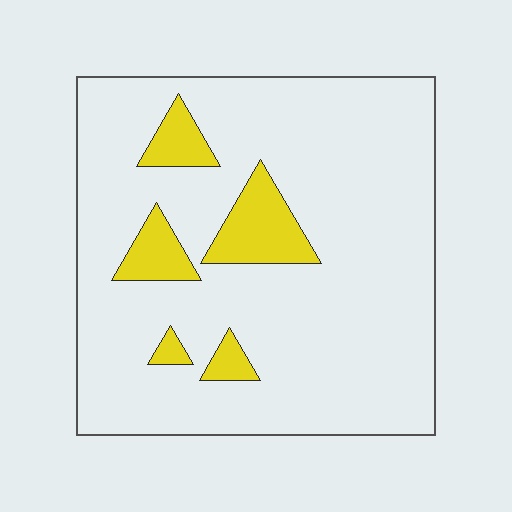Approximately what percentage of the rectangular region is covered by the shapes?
Approximately 10%.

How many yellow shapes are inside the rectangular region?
5.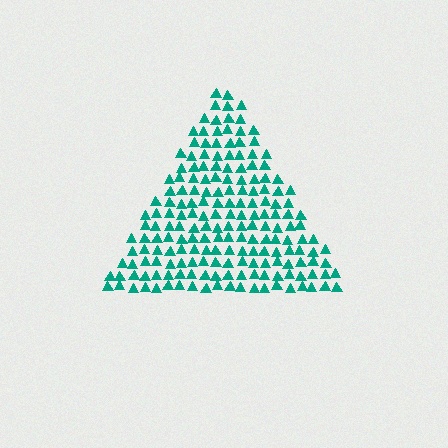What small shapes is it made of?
It is made of small triangles.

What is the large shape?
The large shape is a triangle.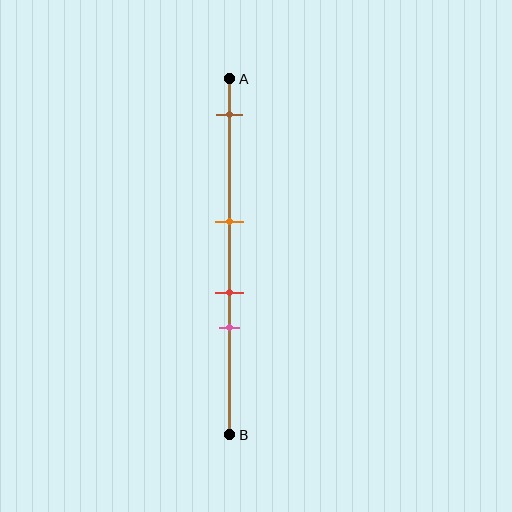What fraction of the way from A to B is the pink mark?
The pink mark is approximately 70% (0.7) of the way from A to B.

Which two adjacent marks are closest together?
The red and pink marks are the closest adjacent pair.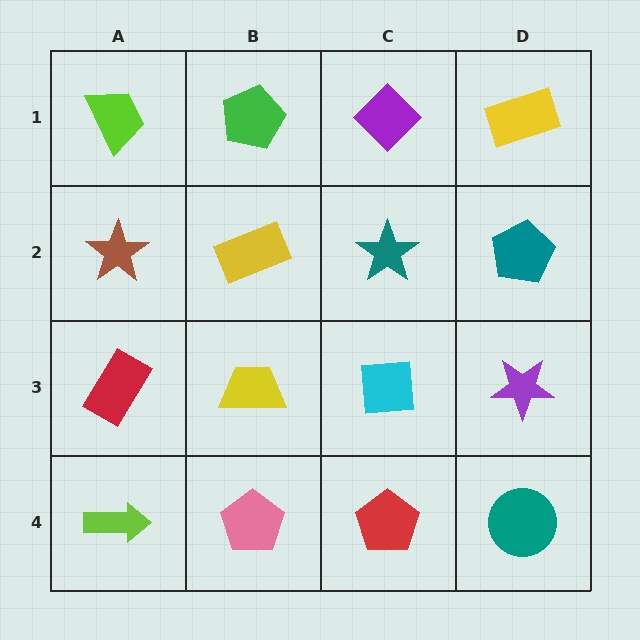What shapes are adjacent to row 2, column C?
A purple diamond (row 1, column C), a cyan square (row 3, column C), a yellow rectangle (row 2, column B), a teal pentagon (row 2, column D).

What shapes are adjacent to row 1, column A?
A brown star (row 2, column A), a green pentagon (row 1, column B).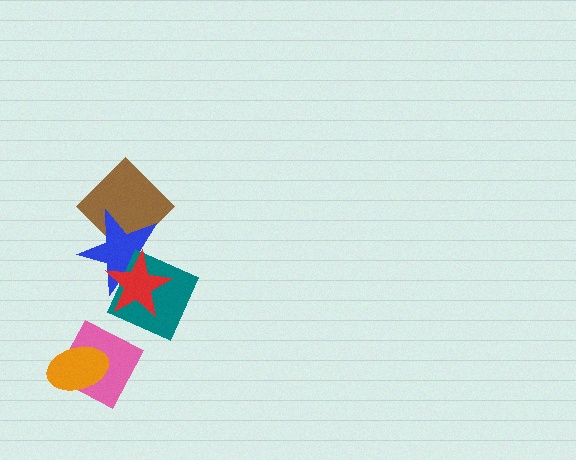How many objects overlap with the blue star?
3 objects overlap with the blue star.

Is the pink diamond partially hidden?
Yes, it is partially covered by another shape.